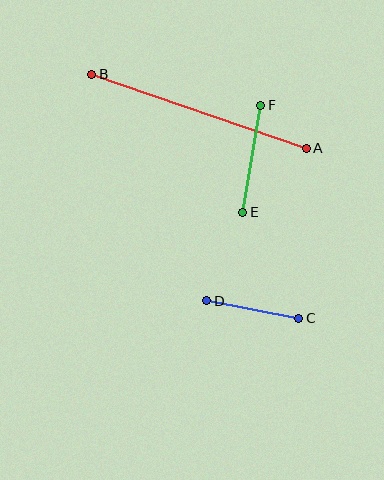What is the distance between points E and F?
The distance is approximately 109 pixels.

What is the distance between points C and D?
The distance is approximately 94 pixels.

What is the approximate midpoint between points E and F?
The midpoint is at approximately (252, 159) pixels.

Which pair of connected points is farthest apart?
Points A and B are farthest apart.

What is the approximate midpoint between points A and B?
The midpoint is at approximately (199, 111) pixels.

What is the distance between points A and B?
The distance is approximately 227 pixels.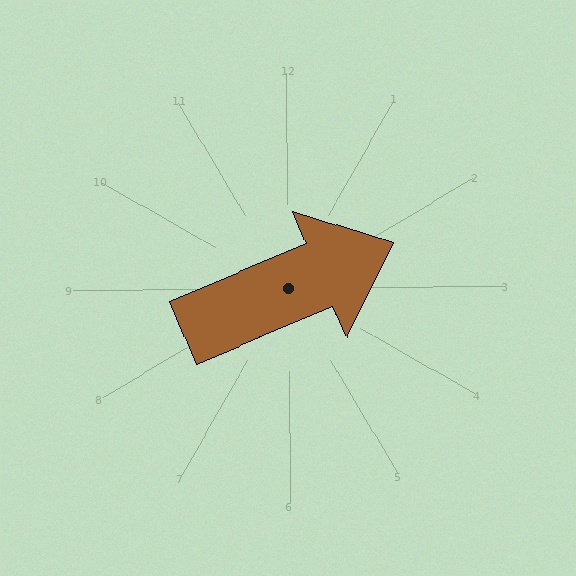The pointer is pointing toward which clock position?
Roughly 2 o'clock.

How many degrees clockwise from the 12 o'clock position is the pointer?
Approximately 67 degrees.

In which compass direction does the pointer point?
Northeast.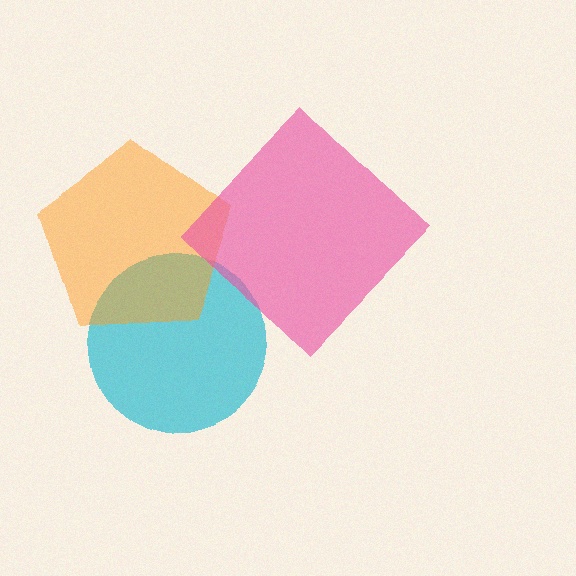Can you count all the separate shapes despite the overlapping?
Yes, there are 3 separate shapes.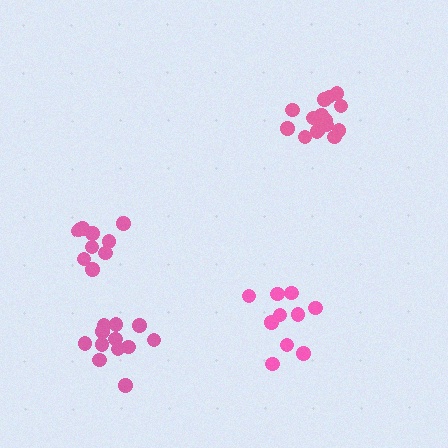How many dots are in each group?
Group 1: 15 dots, Group 2: 13 dots, Group 3: 10 dots, Group 4: 9 dots (47 total).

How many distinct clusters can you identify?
There are 4 distinct clusters.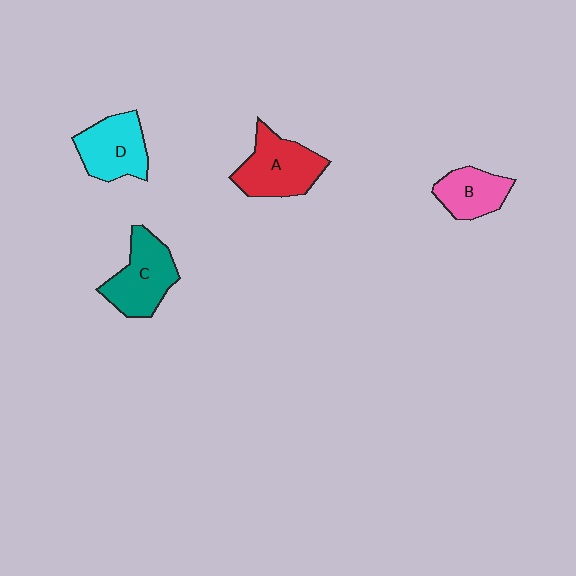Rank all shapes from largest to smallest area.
From largest to smallest: A (red), C (teal), D (cyan), B (pink).